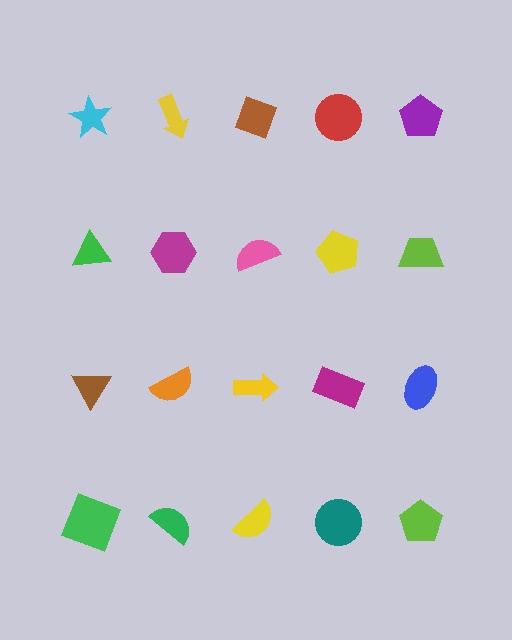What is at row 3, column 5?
A blue ellipse.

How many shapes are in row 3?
5 shapes.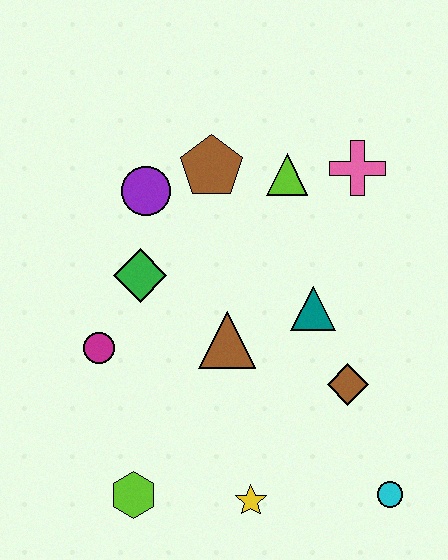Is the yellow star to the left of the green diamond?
No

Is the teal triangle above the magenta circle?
Yes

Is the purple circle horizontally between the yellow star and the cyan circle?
No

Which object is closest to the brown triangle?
The teal triangle is closest to the brown triangle.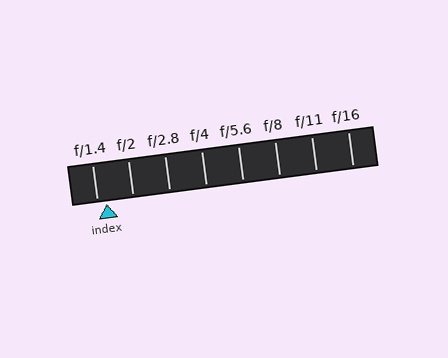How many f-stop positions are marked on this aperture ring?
There are 8 f-stop positions marked.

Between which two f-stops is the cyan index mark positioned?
The index mark is between f/1.4 and f/2.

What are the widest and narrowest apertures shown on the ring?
The widest aperture shown is f/1.4 and the narrowest is f/16.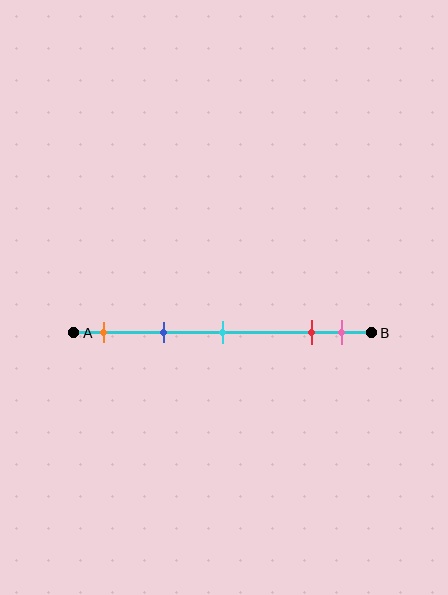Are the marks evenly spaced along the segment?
No, the marks are not evenly spaced.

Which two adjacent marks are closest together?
The red and pink marks are the closest adjacent pair.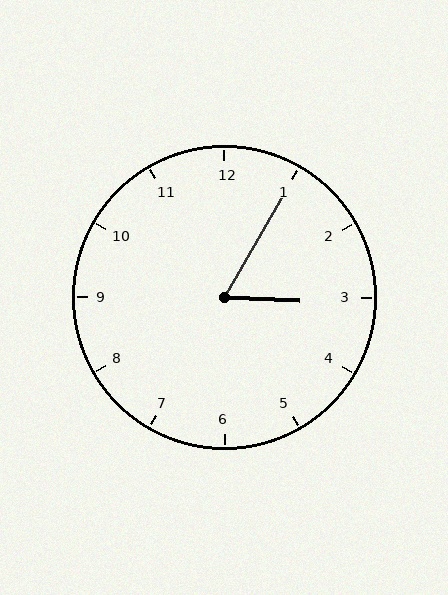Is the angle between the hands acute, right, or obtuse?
It is acute.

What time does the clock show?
3:05.